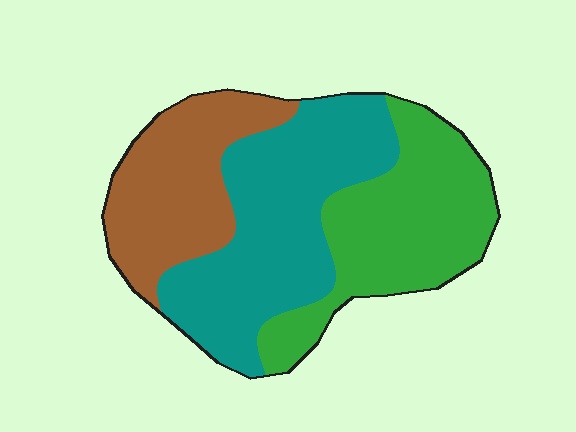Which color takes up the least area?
Brown, at roughly 25%.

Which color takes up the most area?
Teal, at roughly 40%.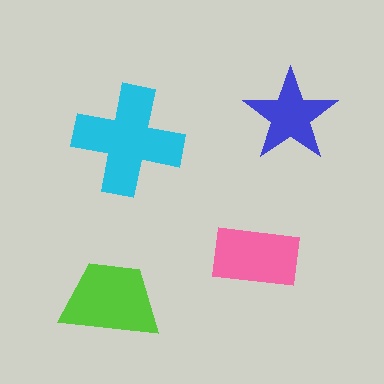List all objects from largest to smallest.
The cyan cross, the lime trapezoid, the pink rectangle, the blue star.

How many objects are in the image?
There are 4 objects in the image.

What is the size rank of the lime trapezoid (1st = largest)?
2nd.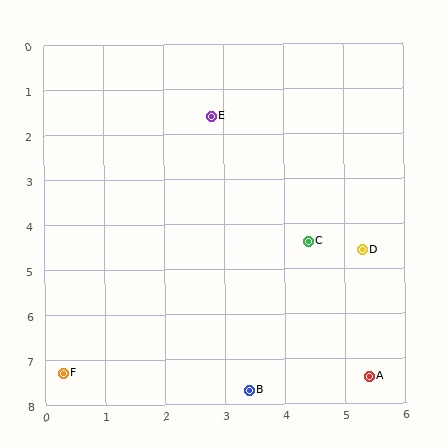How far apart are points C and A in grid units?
Points C and A are about 3.2 grid units apart.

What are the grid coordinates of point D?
Point D is at approximately (5.3, 4.6).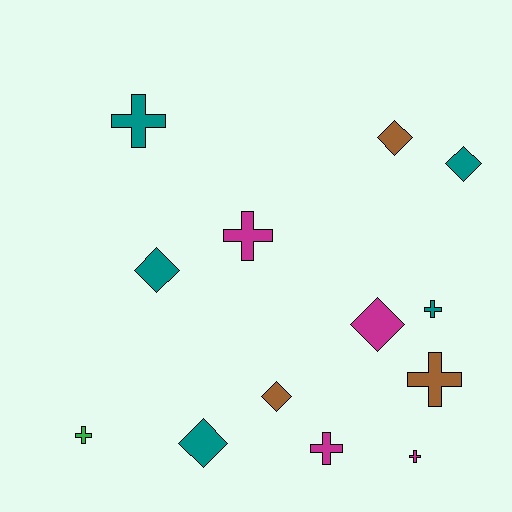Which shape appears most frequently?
Cross, with 7 objects.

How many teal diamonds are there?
There are 3 teal diamonds.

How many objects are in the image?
There are 13 objects.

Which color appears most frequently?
Teal, with 5 objects.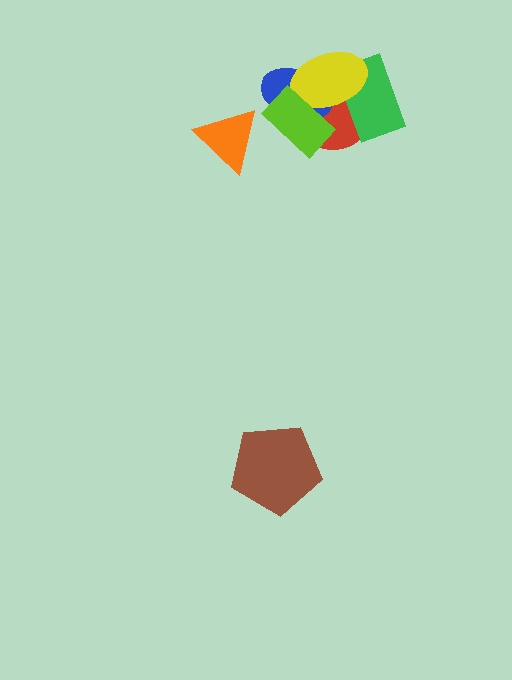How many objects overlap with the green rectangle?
2 objects overlap with the green rectangle.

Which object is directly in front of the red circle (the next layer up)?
The blue ellipse is directly in front of the red circle.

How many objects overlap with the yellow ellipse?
4 objects overlap with the yellow ellipse.